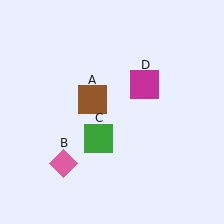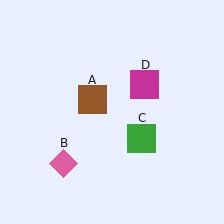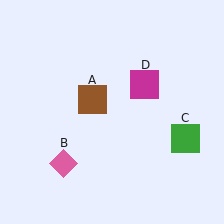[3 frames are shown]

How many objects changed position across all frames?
1 object changed position: green square (object C).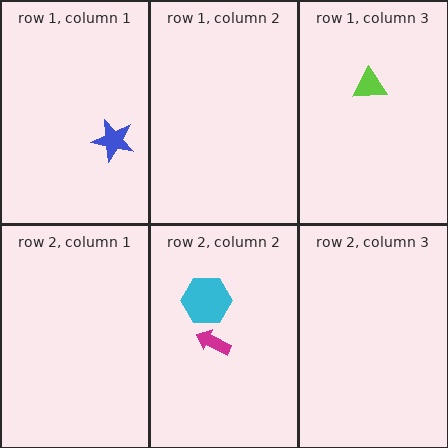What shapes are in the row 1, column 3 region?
The lime triangle.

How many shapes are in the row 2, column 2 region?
2.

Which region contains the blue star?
The row 1, column 1 region.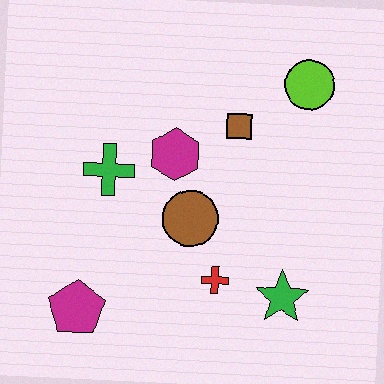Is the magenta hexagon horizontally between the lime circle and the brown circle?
No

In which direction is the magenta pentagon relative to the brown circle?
The magenta pentagon is to the left of the brown circle.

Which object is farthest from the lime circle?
The magenta pentagon is farthest from the lime circle.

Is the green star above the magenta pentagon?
Yes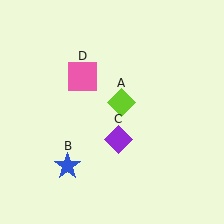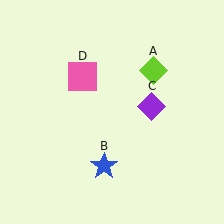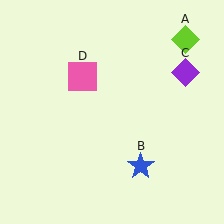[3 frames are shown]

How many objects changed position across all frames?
3 objects changed position: lime diamond (object A), blue star (object B), purple diamond (object C).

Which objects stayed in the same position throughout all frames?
Pink square (object D) remained stationary.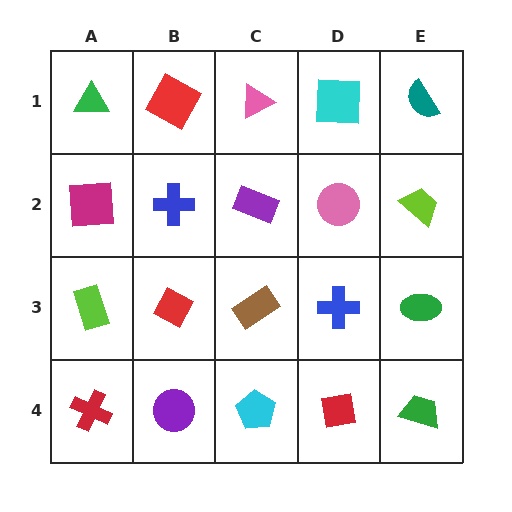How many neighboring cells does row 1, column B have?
3.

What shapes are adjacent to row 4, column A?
A lime rectangle (row 3, column A), a purple circle (row 4, column B).